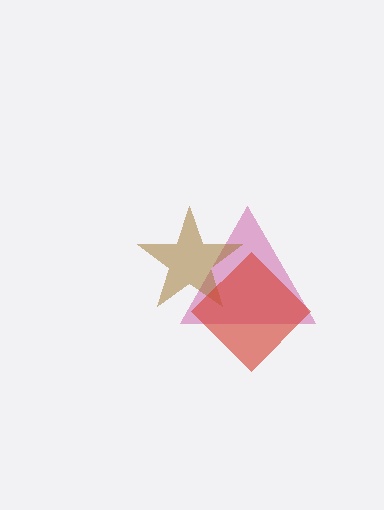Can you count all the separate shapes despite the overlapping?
Yes, there are 3 separate shapes.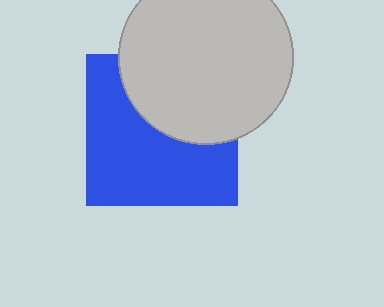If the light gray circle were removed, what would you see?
You would see the complete blue square.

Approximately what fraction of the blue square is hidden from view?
Roughly 40% of the blue square is hidden behind the light gray circle.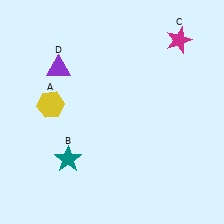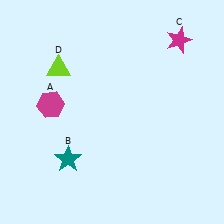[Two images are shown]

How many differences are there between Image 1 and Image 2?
There are 2 differences between the two images.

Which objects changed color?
A changed from yellow to magenta. D changed from purple to lime.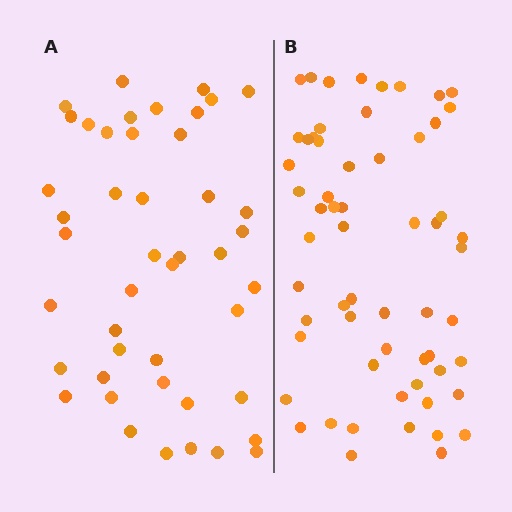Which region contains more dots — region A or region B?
Region B (the right region) has more dots.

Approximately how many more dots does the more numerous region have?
Region B has approximately 15 more dots than region A.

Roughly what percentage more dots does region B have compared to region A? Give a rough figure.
About 35% more.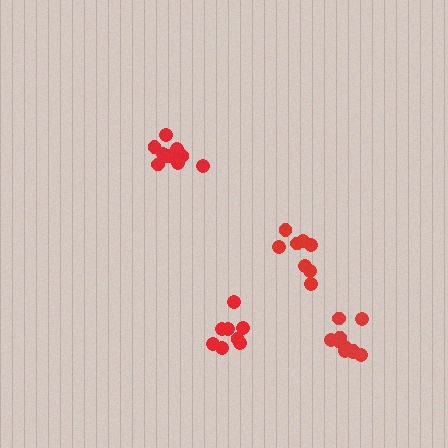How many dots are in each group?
Group 1: 10 dots, Group 2: 8 dots, Group 3: 8 dots, Group 4: 10 dots (36 total).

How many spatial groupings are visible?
There are 4 spatial groupings.